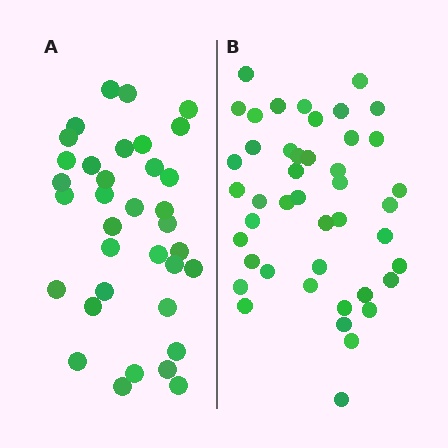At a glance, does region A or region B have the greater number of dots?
Region B (the right region) has more dots.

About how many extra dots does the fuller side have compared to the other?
Region B has roughly 8 or so more dots than region A.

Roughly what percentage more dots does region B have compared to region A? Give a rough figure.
About 25% more.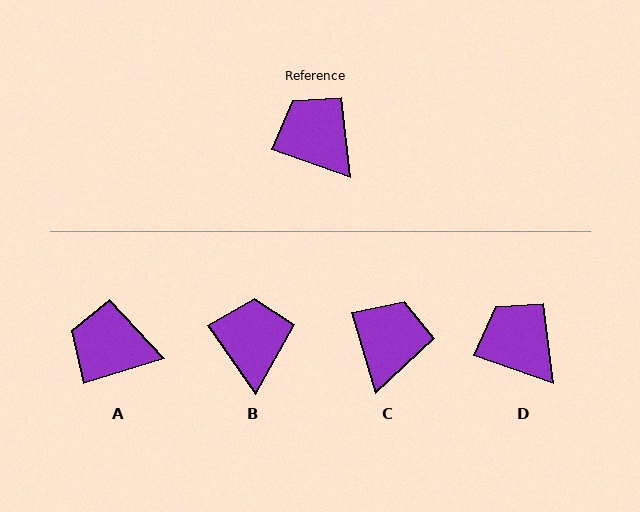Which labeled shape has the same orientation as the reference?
D.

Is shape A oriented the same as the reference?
No, it is off by about 36 degrees.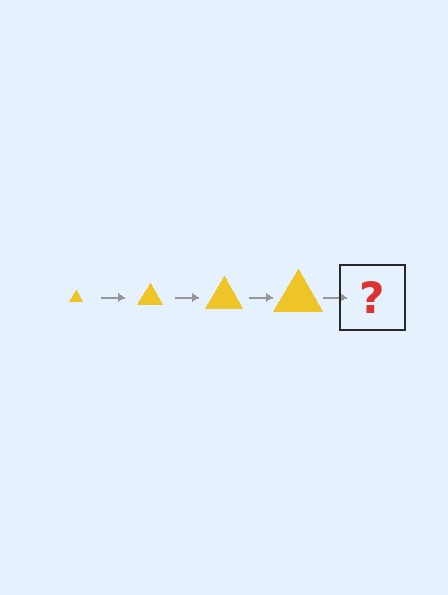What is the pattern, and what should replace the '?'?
The pattern is that the triangle gets progressively larger each step. The '?' should be a yellow triangle, larger than the previous one.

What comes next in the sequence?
The next element should be a yellow triangle, larger than the previous one.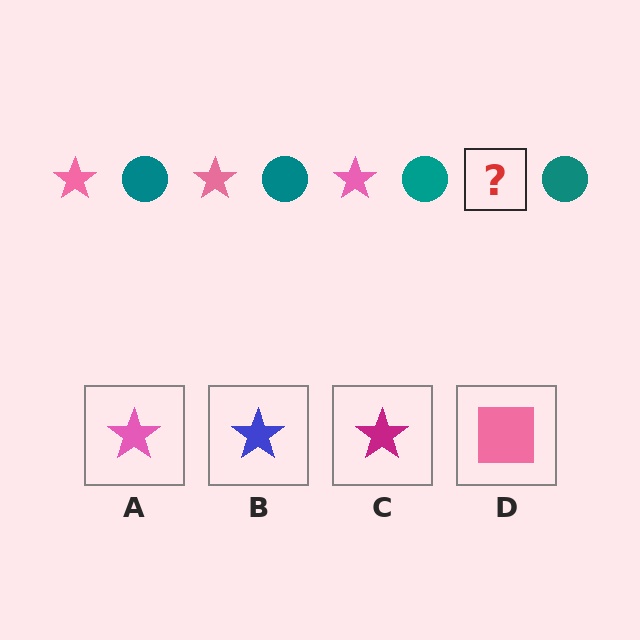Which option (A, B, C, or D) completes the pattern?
A.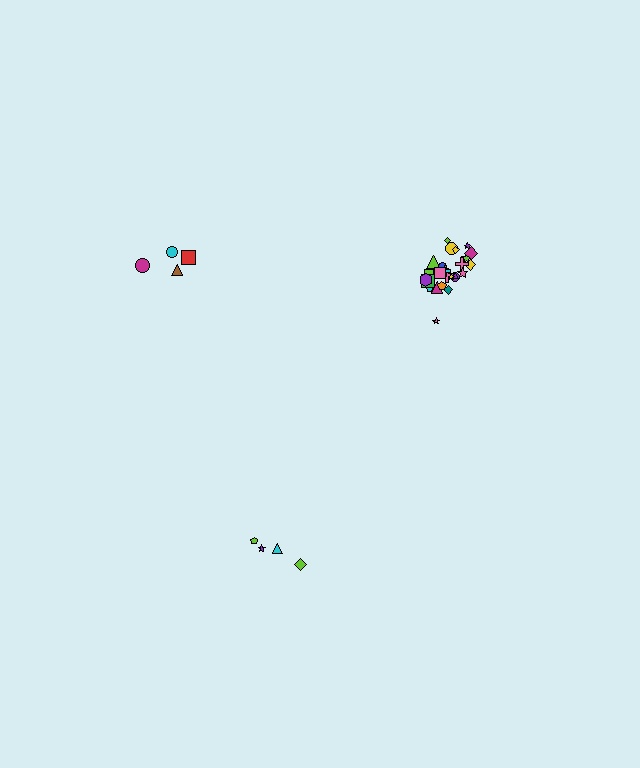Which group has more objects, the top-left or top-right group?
The top-right group.